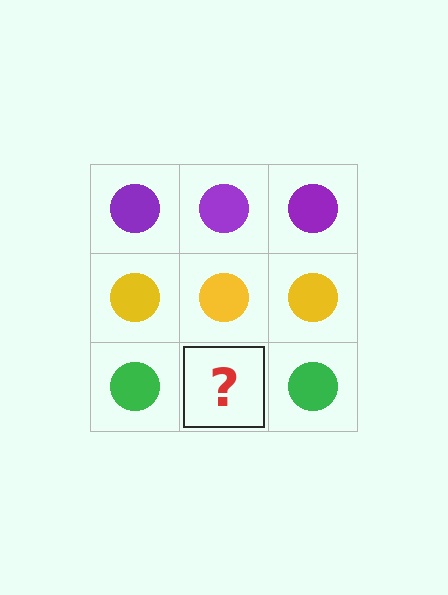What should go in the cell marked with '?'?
The missing cell should contain a green circle.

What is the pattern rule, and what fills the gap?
The rule is that each row has a consistent color. The gap should be filled with a green circle.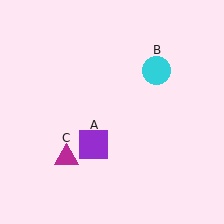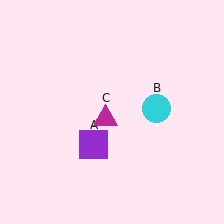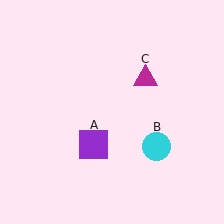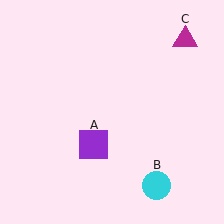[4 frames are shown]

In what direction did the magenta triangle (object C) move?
The magenta triangle (object C) moved up and to the right.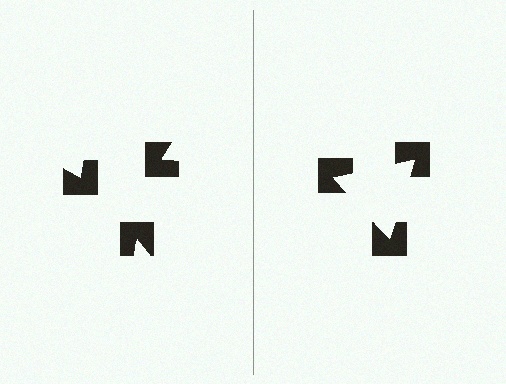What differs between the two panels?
The notched squares are positioned identically on both sides; only the wedge orientations differ. On the right they align to a triangle; on the left they are misaligned.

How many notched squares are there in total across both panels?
6 — 3 on each side.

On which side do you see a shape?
An illusory triangle appears on the right side. On the left side the wedge cuts are rotated, so no coherent shape forms.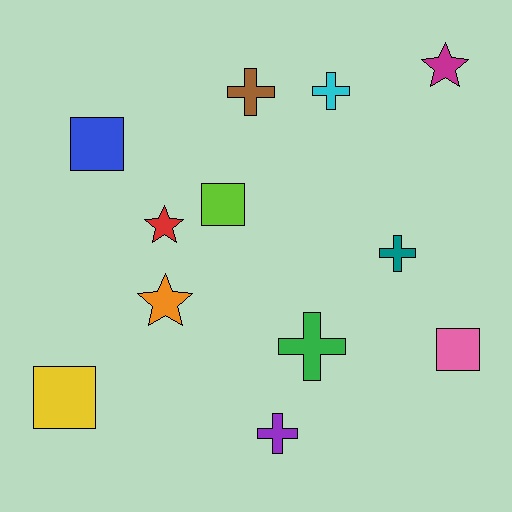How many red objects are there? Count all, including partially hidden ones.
There is 1 red object.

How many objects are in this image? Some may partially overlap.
There are 12 objects.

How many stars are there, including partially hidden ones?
There are 3 stars.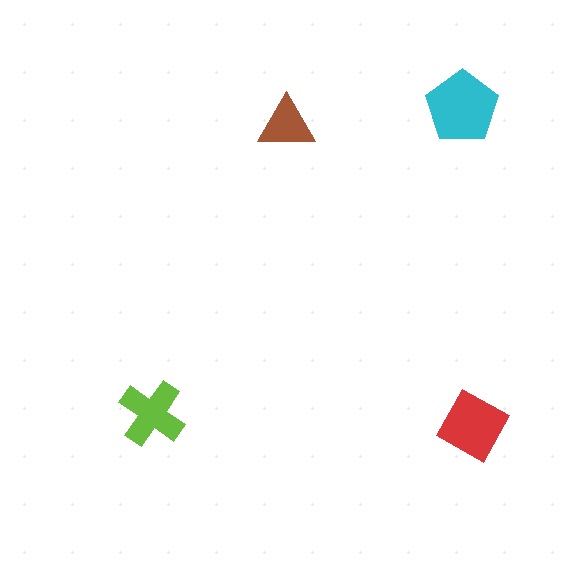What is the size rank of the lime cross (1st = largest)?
3rd.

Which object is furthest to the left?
The lime cross is leftmost.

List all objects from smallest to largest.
The brown triangle, the lime cross, the red diamond, the cyan pentagon.